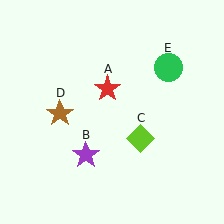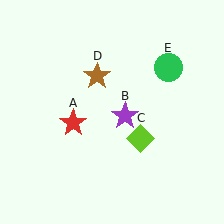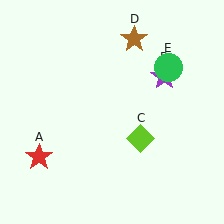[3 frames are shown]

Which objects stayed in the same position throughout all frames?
Lime diamond (object C) and green circle (object E) remained stationary.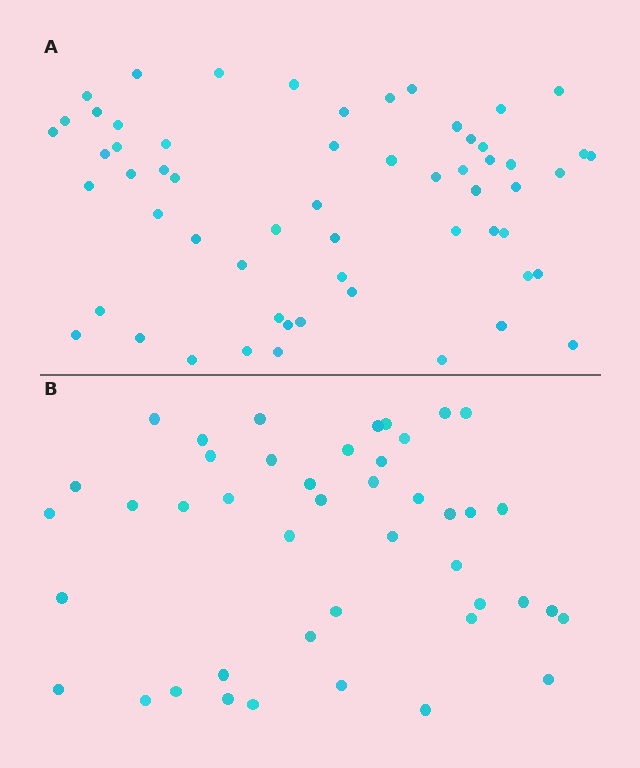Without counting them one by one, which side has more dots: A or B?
Region A (the top region) has more dots.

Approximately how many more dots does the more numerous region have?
Region A has approximately 15 more dots than region B.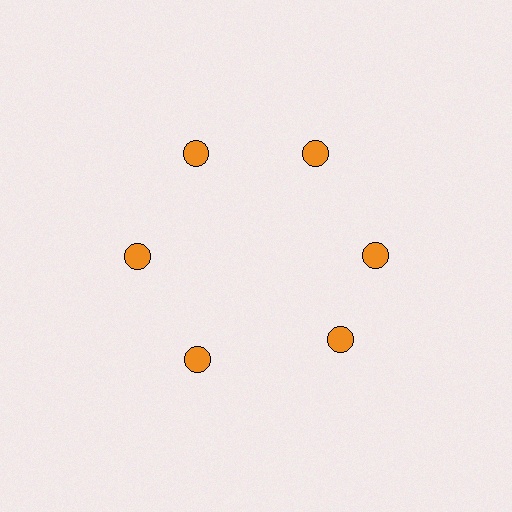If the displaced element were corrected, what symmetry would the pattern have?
It would have 6-fold rotational symmetry — the pattern would map onto itself every 60 degrees.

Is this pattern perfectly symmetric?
No. The 6 orange circles are arranged in a ring, but one element near the 5 o'clock position is rotated out of alignment along the ring, breaking the 6-fold rotational symmetry.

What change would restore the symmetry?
The symmetry would be restored by rotating it back into even spacing with its neighbors so that all 6 circles sit at equal angles and equal distance from the center.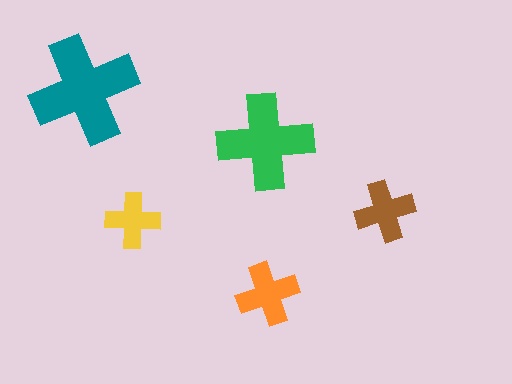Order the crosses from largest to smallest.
the teal one, the green one, the orange one, the brown one, the yellow one.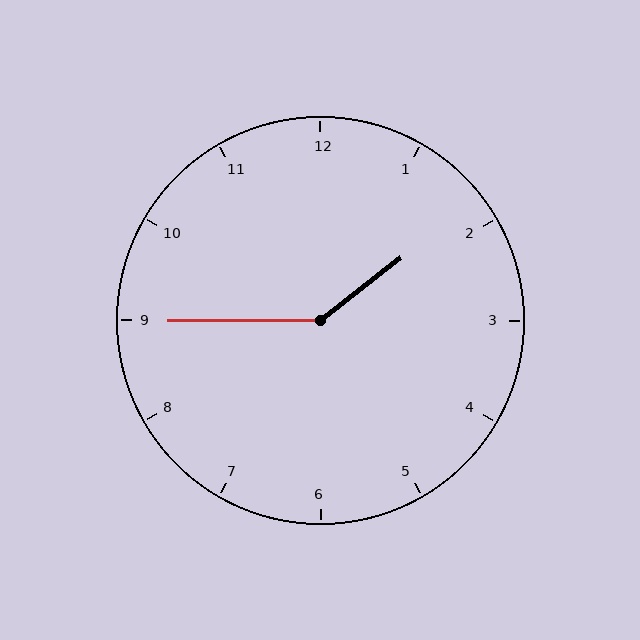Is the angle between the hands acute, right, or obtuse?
It is obtuse.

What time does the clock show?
1:45.